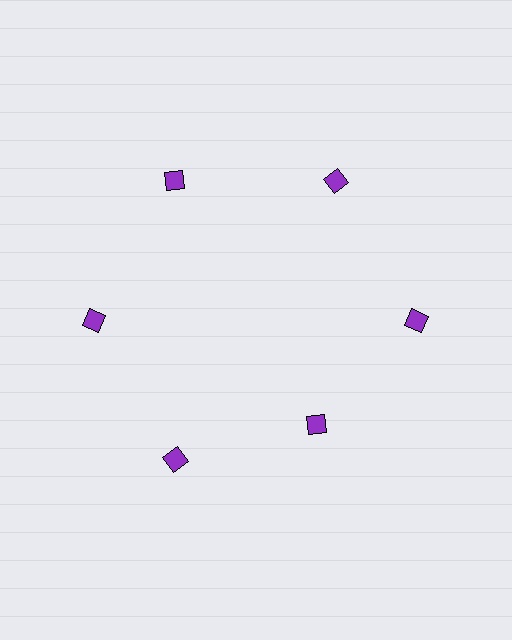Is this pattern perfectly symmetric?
No. The 6 purple squares are arranged in a ring, but one element near the 5 o'clock position is pulled inward toward the center, breaking the 6-fold rotational symmetry.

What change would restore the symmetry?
The symmetry would be restored by moving it outward, back onto the ring so that all 6 squares sit at equal angles and equal distance from the center.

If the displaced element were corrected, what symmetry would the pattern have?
It would have 6-fold rotational symmetry — the pattern would map onto itself every 60 degrees.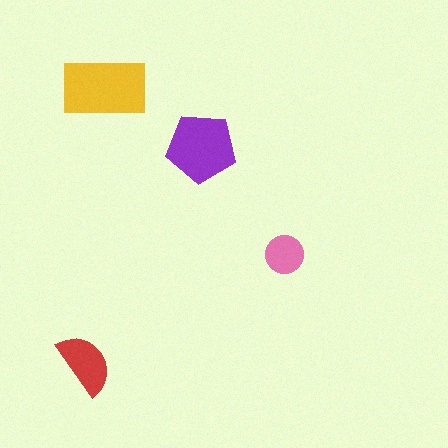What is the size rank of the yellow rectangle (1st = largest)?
1st.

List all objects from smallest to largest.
The pink circle, the red semicircle, the purple pentagon, the yellow rectangle.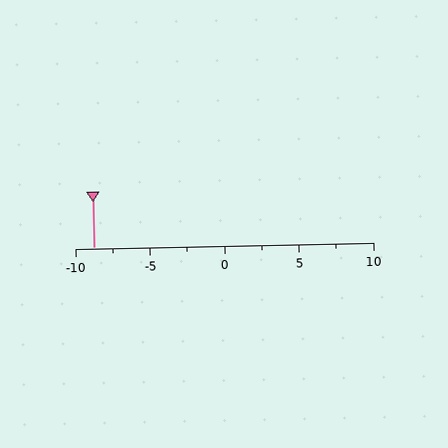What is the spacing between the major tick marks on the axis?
The major ticks are spaced 5 apart.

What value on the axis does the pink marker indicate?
The marker indicates approximately -8.8.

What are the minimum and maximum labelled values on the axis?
The axis runs from -10 to 10.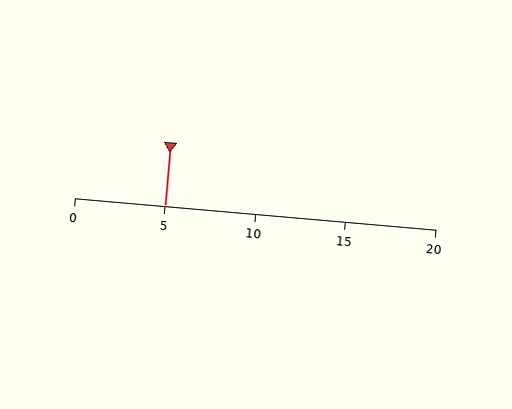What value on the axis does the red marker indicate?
The marker indicates approximately 5.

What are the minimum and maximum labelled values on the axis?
The axis runs from 0 to 20.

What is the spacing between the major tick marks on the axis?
The major ticks are spaced 5 apart.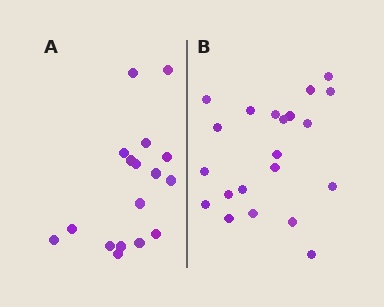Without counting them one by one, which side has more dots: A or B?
Region B (the right region) has more dots.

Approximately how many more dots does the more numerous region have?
Region B has about 4 more dots than region A.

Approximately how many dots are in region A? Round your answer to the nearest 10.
About 20 dots. (The exact count is 17, which rounds to 20.)